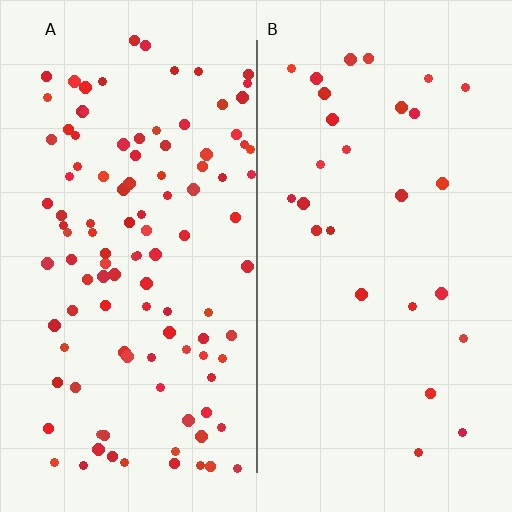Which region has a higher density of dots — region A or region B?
A (the left).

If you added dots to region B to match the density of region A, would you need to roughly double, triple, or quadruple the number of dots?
Approximately quadruple.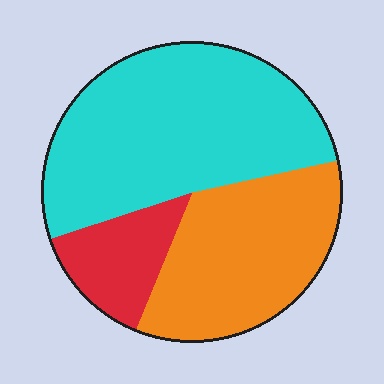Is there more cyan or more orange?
Cyan.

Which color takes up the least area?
Red, at roughly 15%.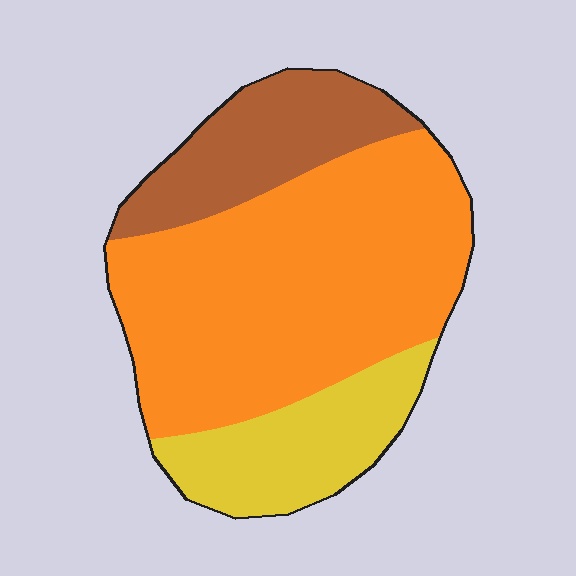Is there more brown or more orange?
Orange.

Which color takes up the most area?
Orange, at roughly 60%.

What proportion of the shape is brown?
Brown covers 20% of the shape.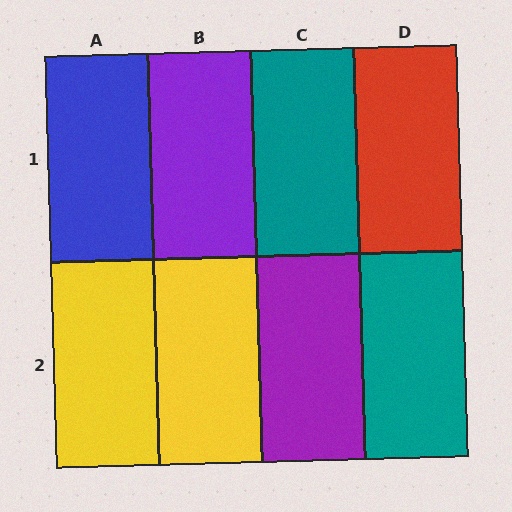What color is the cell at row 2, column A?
Yellow.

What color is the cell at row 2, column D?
Teal.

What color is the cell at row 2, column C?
Purple.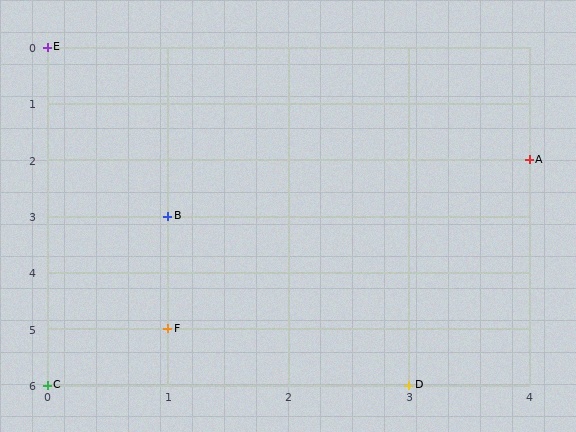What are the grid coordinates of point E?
Point E is at grid coordinates (0, 0).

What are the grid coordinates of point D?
Point D is at grid coordinates (3, 6).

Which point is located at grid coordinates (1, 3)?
Point B is at (1, 3).